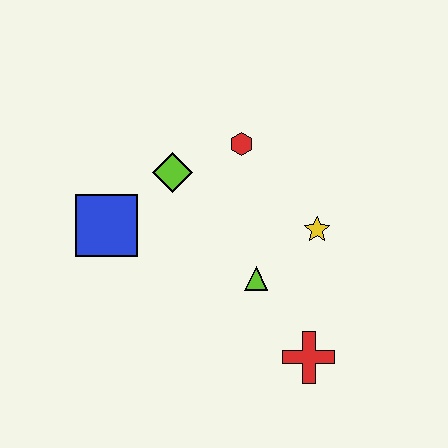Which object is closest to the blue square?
The lime diamond is closest to the blue square.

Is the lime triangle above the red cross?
Yes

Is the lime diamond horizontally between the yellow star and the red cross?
No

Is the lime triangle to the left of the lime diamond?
No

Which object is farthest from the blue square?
The red cross is farthest from the blue square.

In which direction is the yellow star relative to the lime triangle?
The yellow star is to the right of the lime triangle.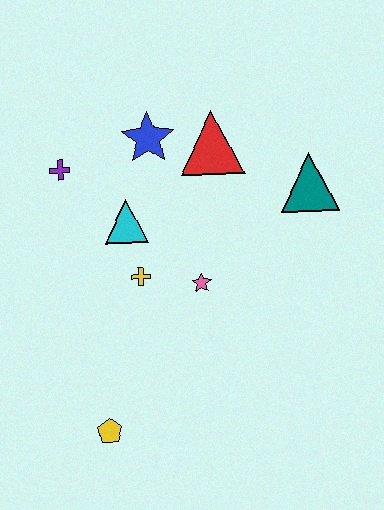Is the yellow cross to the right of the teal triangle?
No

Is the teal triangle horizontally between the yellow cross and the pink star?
No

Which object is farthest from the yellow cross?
The teal triangle is farthest from the yellow cross.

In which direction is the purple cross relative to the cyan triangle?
The purple cross is to the left of the cyan triangle.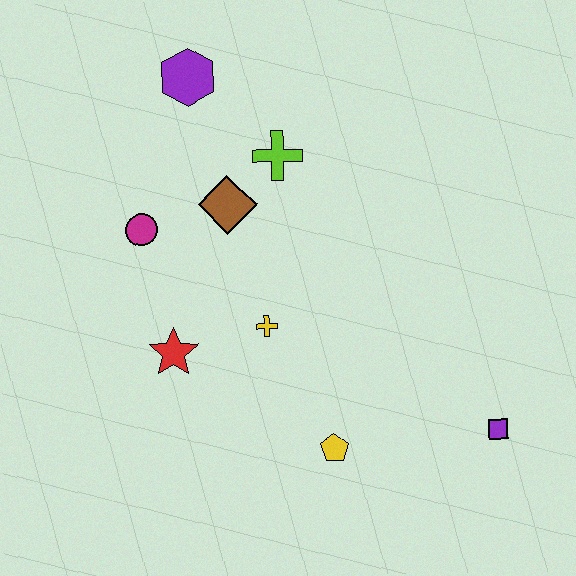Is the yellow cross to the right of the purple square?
No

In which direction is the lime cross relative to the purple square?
The lime cross is above the purple square.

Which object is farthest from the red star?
The purple square is farthest from the red star.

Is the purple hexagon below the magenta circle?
No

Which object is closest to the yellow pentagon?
The yellow cross is closest to the yellow pentagon.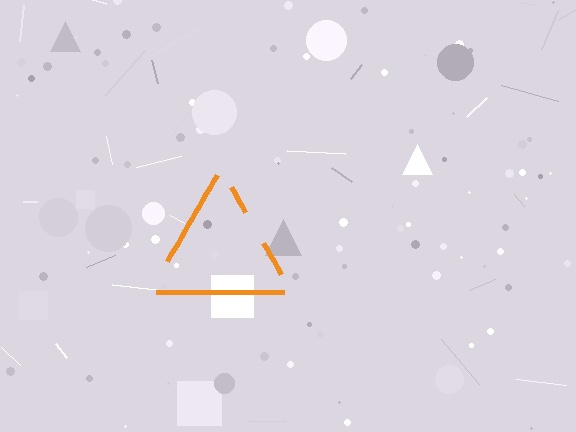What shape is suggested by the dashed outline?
The dashed outline suggests a triangle.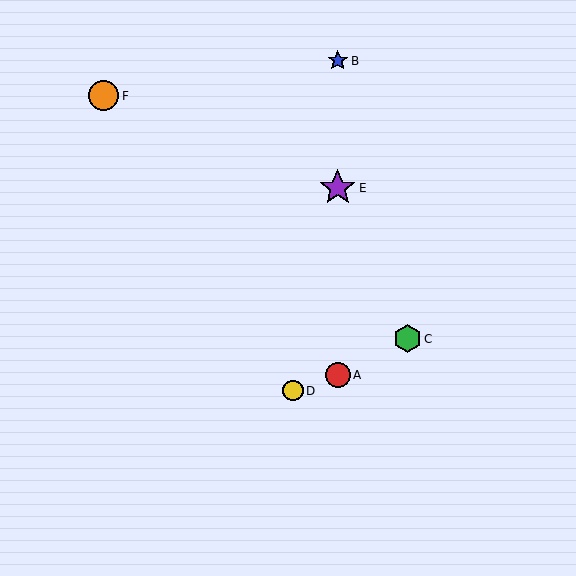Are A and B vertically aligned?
Yes, both are at x≈338.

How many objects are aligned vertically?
3 objects (A, B, E) are aligned vertically.